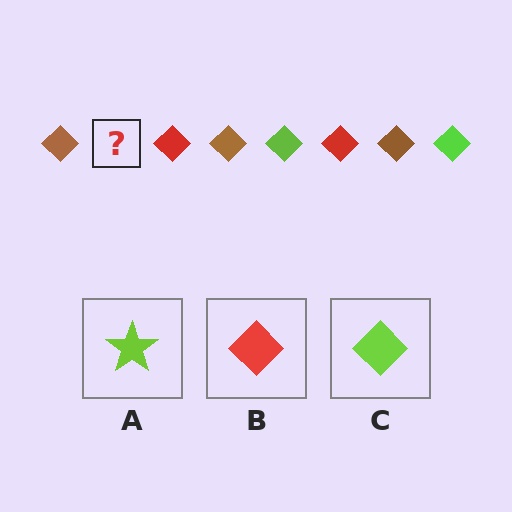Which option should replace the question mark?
Option C.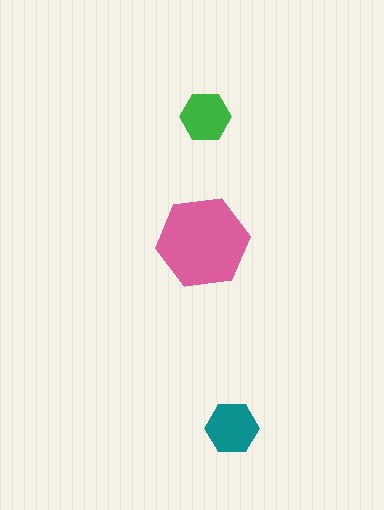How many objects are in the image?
There are 3 objects in the image.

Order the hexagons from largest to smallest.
the pink one, the teal one, the green one.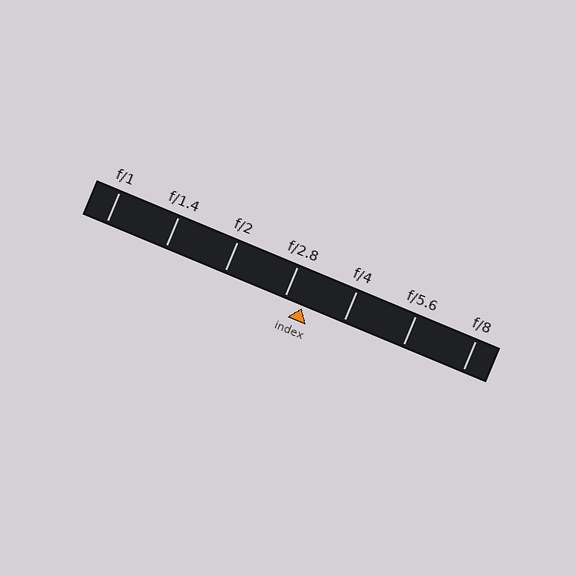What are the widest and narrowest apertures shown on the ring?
The widest aperture shown is f/1 and the narrowest is f/8.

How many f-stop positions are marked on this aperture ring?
There are 7 f-stop positions marked.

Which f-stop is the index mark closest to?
The index mark is closest to f/2.8.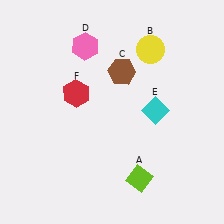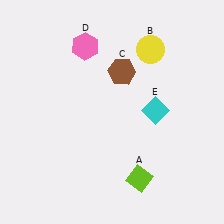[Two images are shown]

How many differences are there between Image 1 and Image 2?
There is 1 difference between the two images.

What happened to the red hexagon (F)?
The red hexagon (F) was removed in Image 2. It was in the top-left area of Image 1.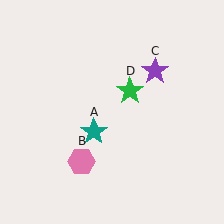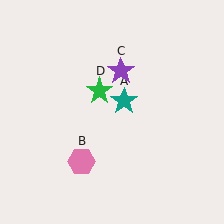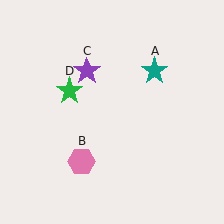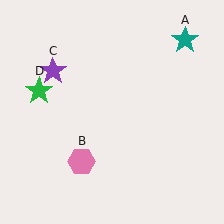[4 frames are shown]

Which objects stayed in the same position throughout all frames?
Pink hexagon (object B) remained stationary.